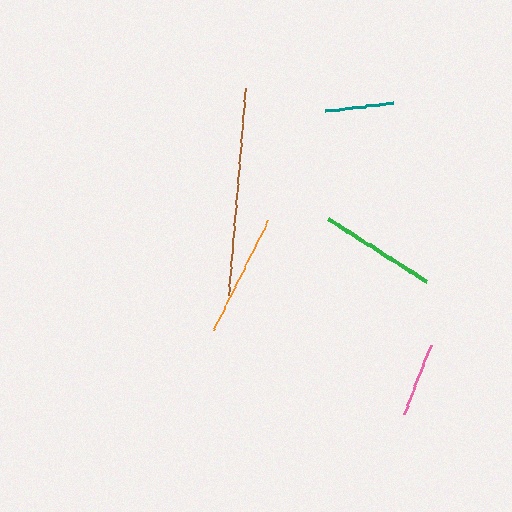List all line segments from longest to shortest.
From longest to shortest: brown, orange, green, pink, teal.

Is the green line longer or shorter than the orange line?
The orange line is longer than the green line.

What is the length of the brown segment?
The brown segment is approximately 208 pixels long.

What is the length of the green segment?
The green segment is approximately 117 pixels long.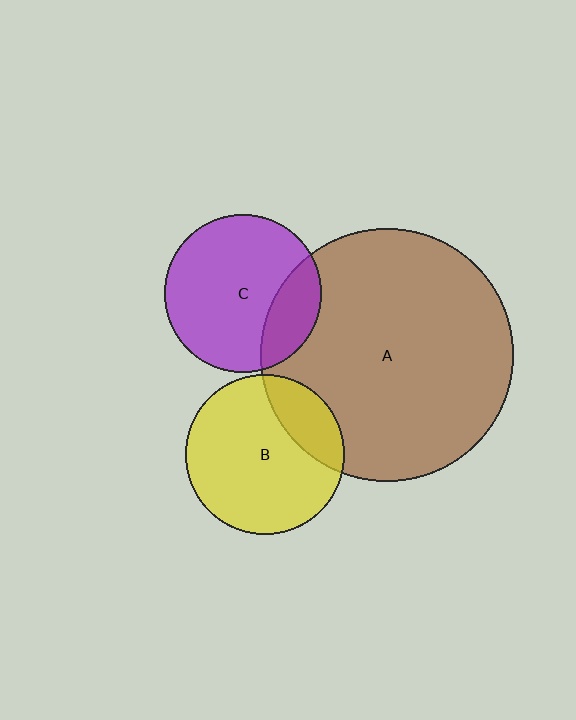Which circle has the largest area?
Circle A (brown).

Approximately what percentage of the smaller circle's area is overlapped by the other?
Approximately 20%.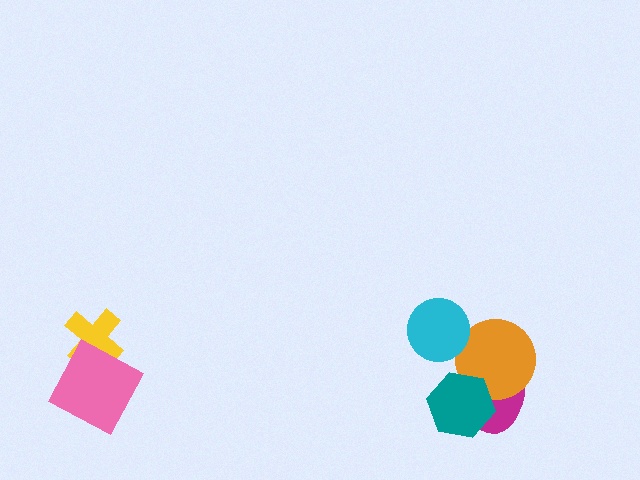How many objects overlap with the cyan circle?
1 object overlaps with the cyan circle.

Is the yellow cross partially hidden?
Yes, it is partially covered by another shape.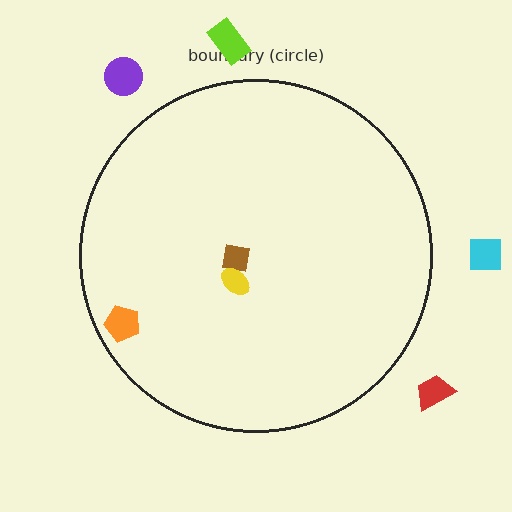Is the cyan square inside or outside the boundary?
Outside.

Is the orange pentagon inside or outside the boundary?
Inside.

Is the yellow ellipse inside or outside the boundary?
Inside.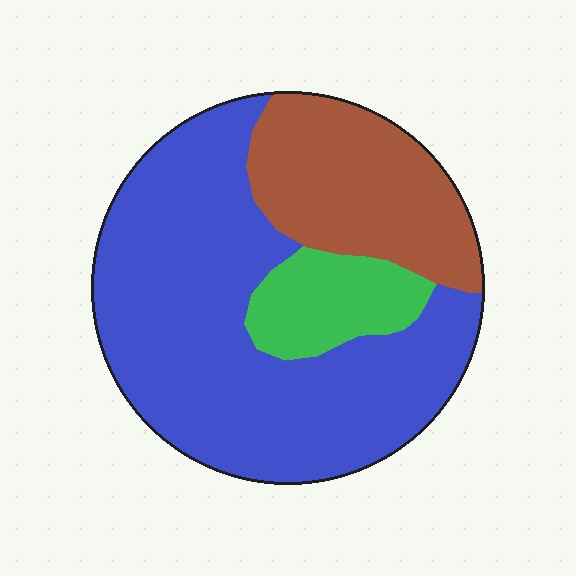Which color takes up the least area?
Green, at roughly 10%.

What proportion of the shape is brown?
Brown takes up about one quarter (1/4) of the shape.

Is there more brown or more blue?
Blue.